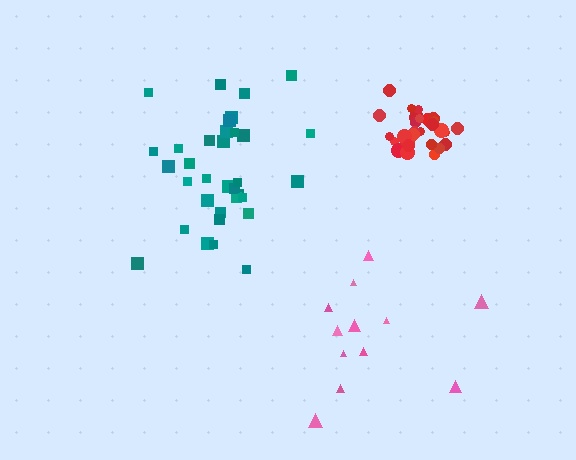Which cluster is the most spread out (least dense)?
Pink.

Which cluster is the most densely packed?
Red.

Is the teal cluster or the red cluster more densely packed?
Red.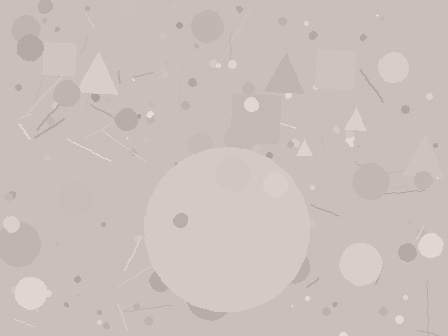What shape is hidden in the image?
A circle is hidden in the image.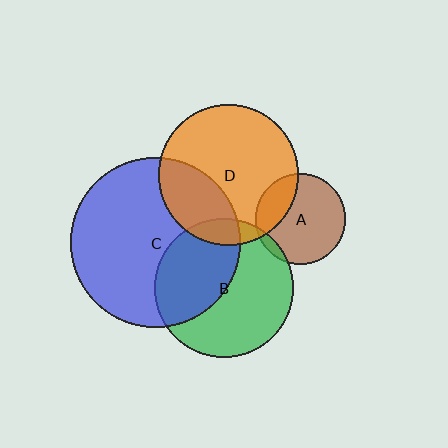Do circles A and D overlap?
Yes.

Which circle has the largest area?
Circle C (blue).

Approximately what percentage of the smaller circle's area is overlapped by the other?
Approximately 25%.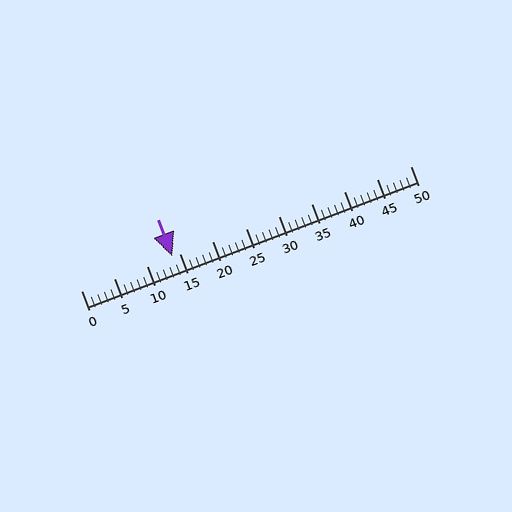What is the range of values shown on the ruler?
The ruler shows values from 0 to 50.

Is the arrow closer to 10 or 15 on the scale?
The arrow is closer to 15.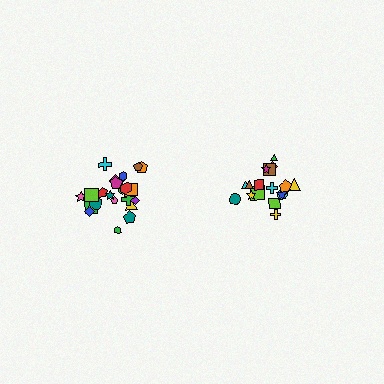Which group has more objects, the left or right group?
The left group.